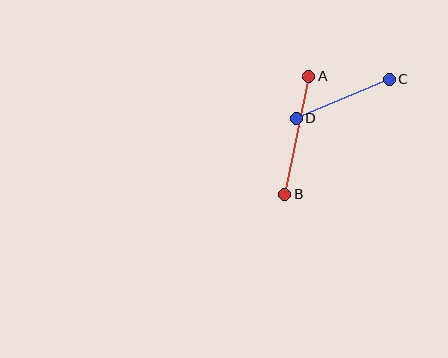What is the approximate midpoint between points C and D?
The midpoint is at approximately (343, 99) pixels.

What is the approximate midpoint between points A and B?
The midpoint is at approximately (297, 135) pixels.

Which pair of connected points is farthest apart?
Points A and B are farthest apart.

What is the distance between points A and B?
The distance is approximately 121 pixels.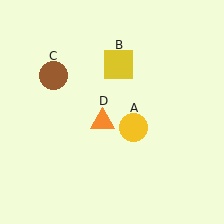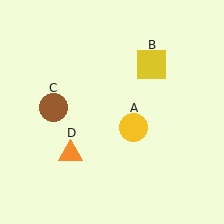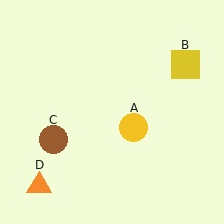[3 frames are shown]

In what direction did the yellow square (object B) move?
The yellow square (object B) moved right.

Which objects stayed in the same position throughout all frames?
Yellow circle (object A) remained stationary.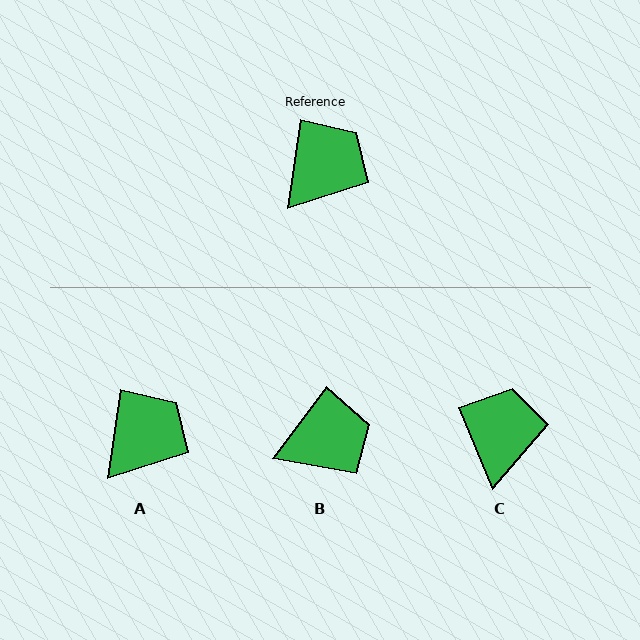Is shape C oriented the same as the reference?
No, it is off by about 32 degrees.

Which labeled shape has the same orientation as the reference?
A.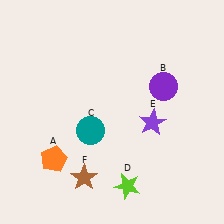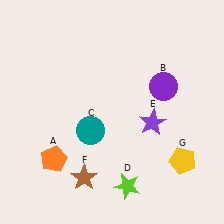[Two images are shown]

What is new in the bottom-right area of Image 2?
A yellow pentagon (G) was added in the bottom-right area of Image 2.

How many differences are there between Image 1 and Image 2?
There is 1 difference between the two images.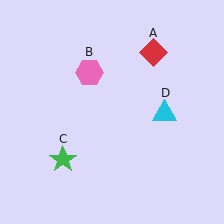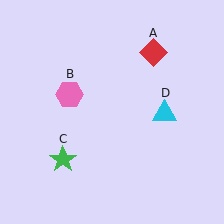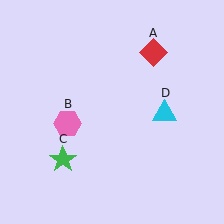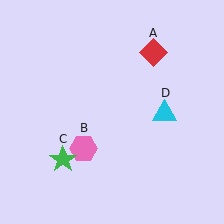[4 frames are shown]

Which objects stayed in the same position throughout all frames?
Red diamond (object A) and green star (object C) and cyan triangle (object D) remained stationary.